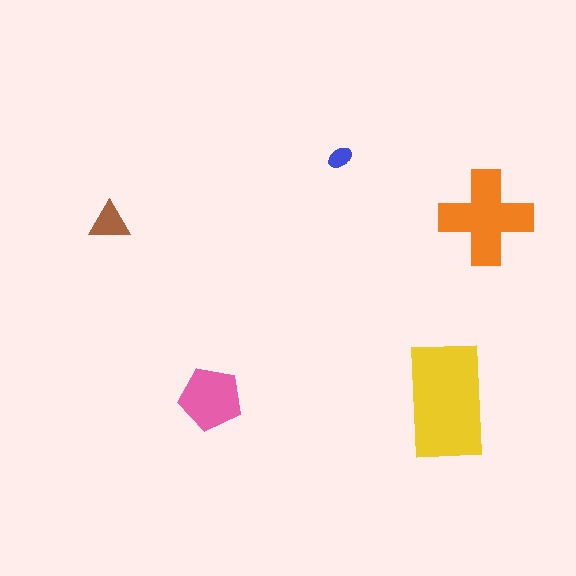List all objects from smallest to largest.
The blue ellipse, the brown triangle, the pink pentagon, the orange cross, the yellow rectangle.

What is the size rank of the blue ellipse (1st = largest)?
5th.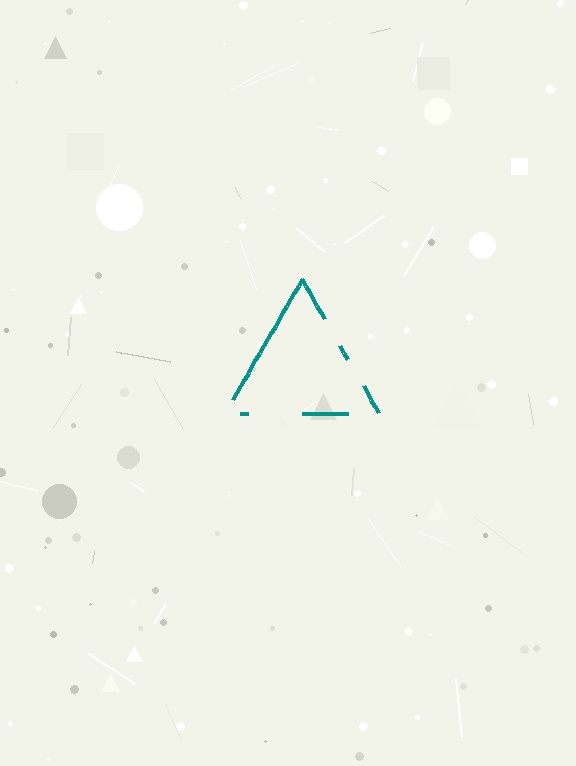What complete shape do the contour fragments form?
The contour fragments form a triangle.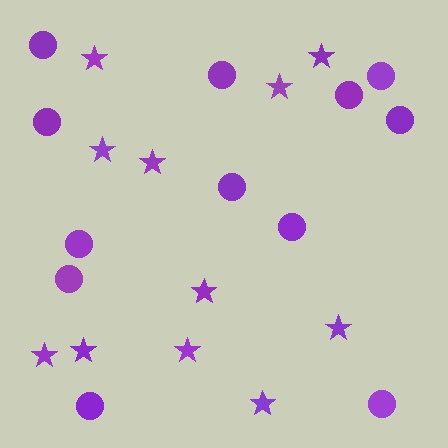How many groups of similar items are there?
There are 2 groups: one group of stars (11) and one group of circles (12).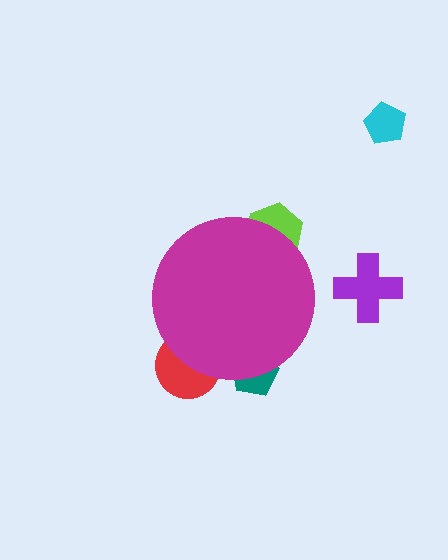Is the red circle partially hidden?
Yes, the red circle is partially hidden behind the magenta circle.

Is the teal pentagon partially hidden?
Yes, the teal pentagon is partially hidden behind the magenta circle.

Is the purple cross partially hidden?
No, the purple cross is fully visible.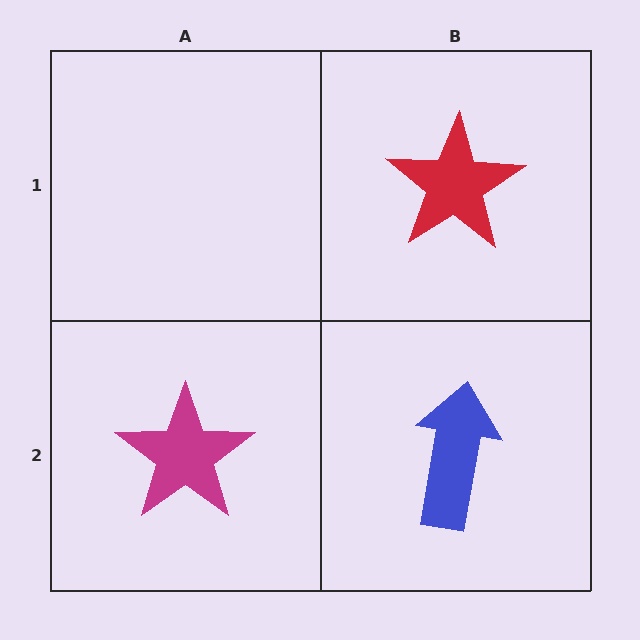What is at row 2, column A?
A magenta star.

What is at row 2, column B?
A blue arrow.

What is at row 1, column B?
A red star.